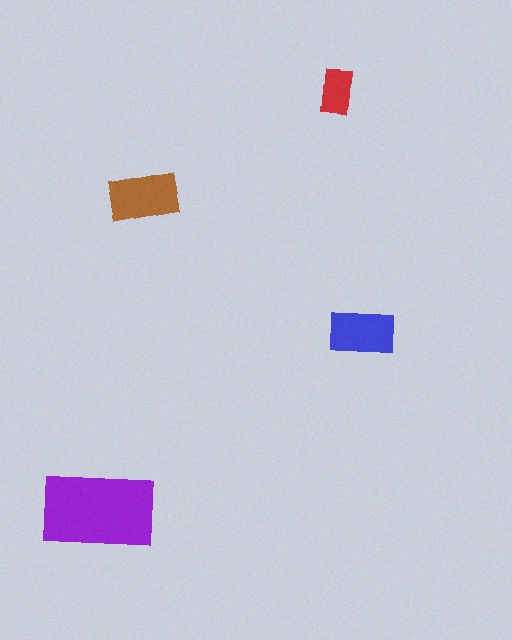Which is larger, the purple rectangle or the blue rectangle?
The purple one.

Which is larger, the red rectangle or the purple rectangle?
The purple one.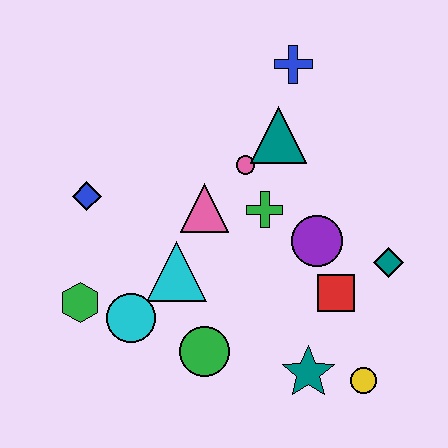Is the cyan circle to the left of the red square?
Yes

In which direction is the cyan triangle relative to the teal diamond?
The cyan triangle is to the left of the teal diamond.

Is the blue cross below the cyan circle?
No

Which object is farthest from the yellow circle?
The blue diamond is farthest from the yellow circle.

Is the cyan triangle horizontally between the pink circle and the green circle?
No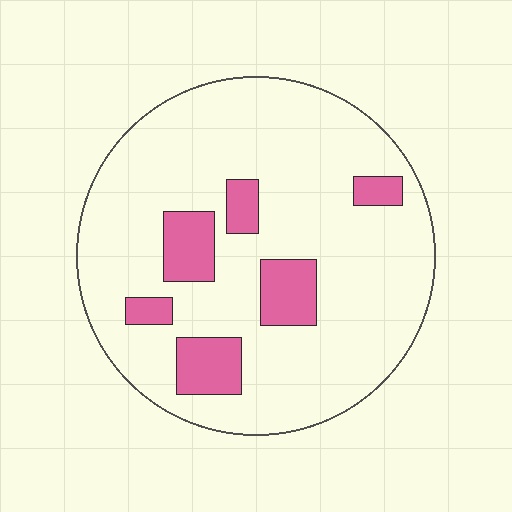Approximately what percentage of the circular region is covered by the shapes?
Approximately 15%.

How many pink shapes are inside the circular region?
6.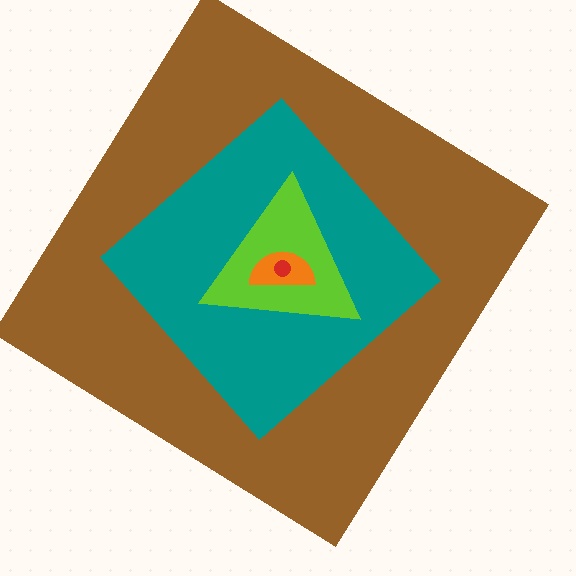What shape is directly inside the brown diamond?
The teal diamond.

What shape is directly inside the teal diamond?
The lime triangle.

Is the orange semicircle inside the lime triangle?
Yes.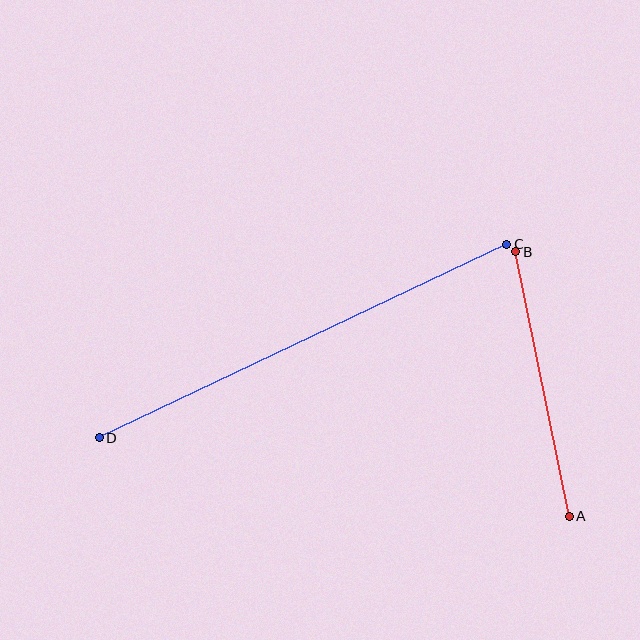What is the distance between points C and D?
The distance is approximately 451 pixels.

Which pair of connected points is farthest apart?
Points C and D are farthest apart.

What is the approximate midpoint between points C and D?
The midpoint is at approximately (303, 341) pixels.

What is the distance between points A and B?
The distance is approximately 270 pixels.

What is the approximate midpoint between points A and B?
The midpoint is at approximately (542, 384) pixels.